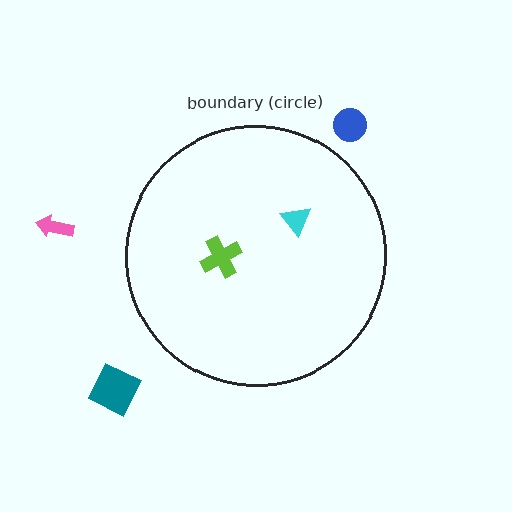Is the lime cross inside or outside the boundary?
Inside.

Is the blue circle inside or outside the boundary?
Outside.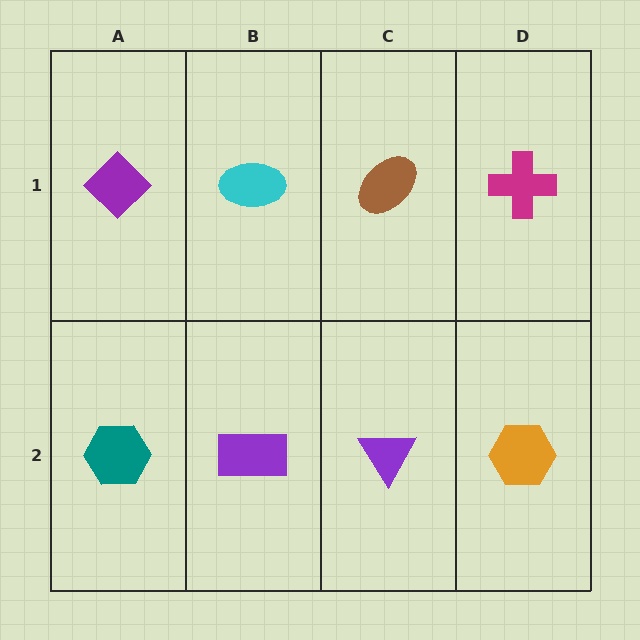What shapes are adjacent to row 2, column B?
A cyan ellipse (row 1, column B), a teal hexagon (row 2, column A), a purple triangle (row 2, column C).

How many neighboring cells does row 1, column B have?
3.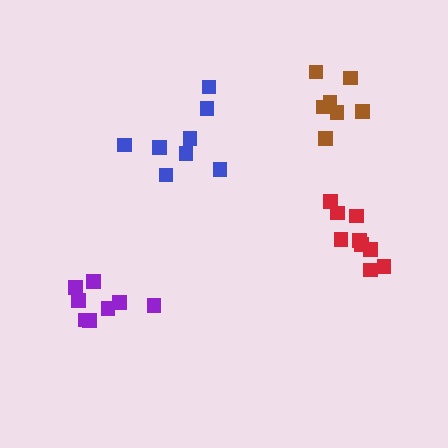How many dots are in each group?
Group 1: 9 dots, Group 2: 8 dots, Group 3: 7 dots, Group 4: 8 dots (32 total).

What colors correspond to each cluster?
The clusters are colored: red, blue, brown, purple.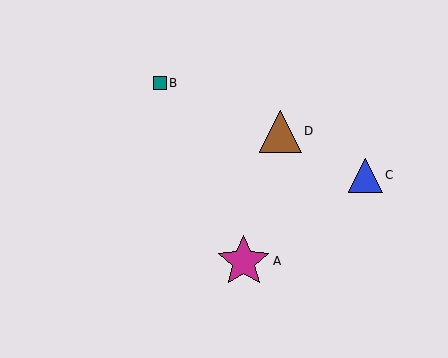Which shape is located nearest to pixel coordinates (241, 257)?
The magenta star (labeled A) at (244, 261) is nearest to that location.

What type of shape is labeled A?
Shape A is a magenta star.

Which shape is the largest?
The magenta star (labeled A) is the largest.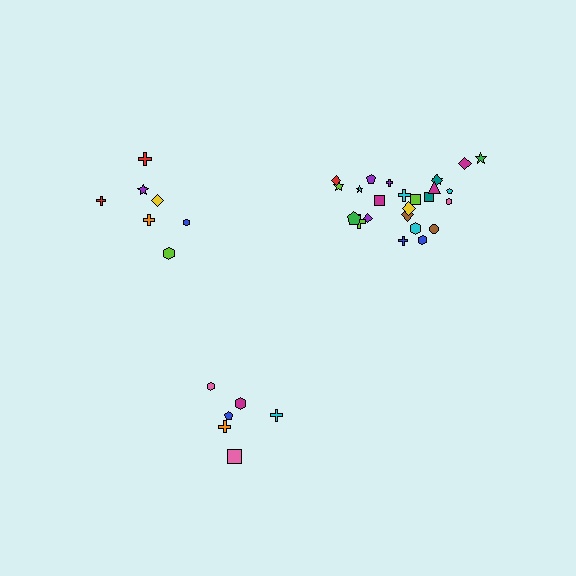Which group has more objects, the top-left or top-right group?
The top-right group.